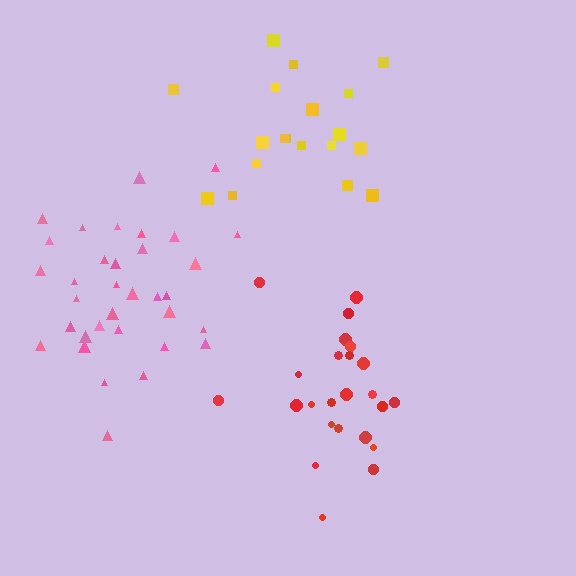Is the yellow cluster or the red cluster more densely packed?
Red.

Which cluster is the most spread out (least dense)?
Yellow.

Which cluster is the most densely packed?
Red.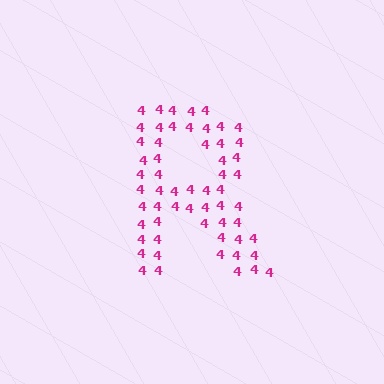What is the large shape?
The large shape is the letter R.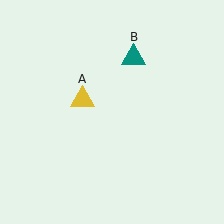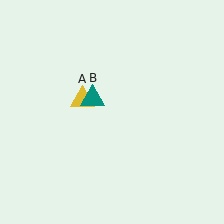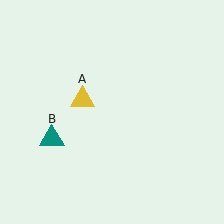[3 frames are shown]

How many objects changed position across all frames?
1 object changed position: teal triangle (object B).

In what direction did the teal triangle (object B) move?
The teal triangle (object B) moved down and to the left.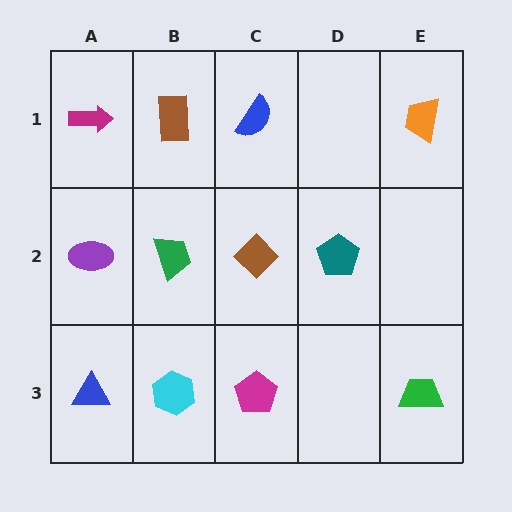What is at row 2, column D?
A teal pentagon.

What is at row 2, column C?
A brown diamond.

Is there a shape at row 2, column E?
No, that cell is empty.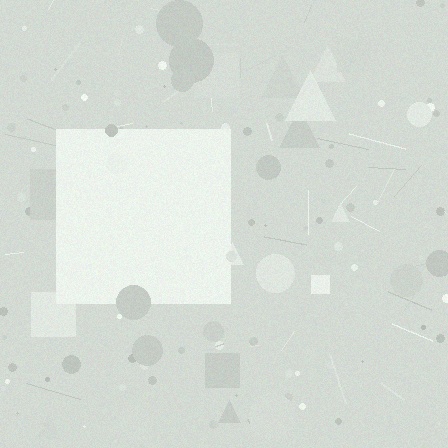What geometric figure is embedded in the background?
A square is embedded in the background.